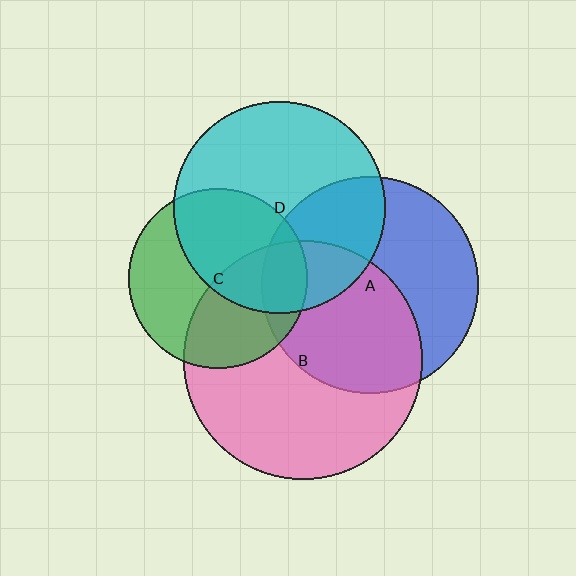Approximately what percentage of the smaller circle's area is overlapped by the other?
Approximately 15%.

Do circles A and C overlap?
Yes.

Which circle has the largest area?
Circle B (pink).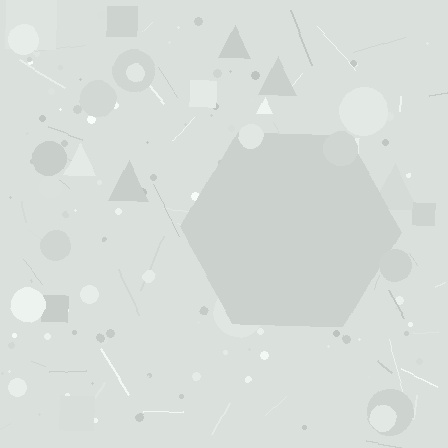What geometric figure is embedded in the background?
A hexagon is embedded in the background.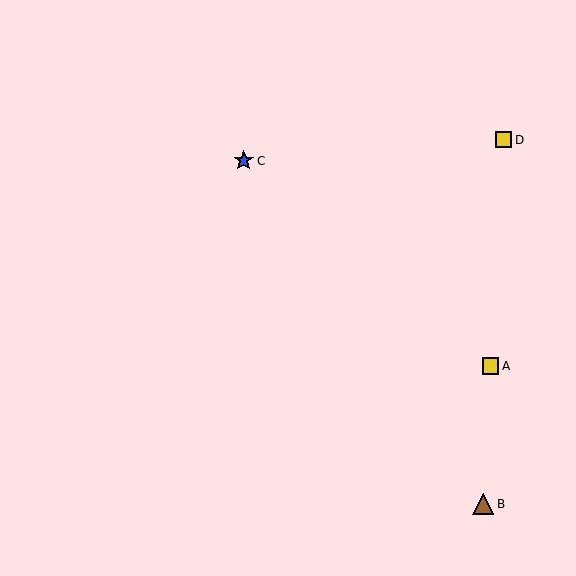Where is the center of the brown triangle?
The center of the brown triangle is at (483, 504).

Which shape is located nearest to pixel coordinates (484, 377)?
The yellow square (labeled A) at (490, 366) is nearest to that location.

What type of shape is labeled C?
Shape C is a blue star.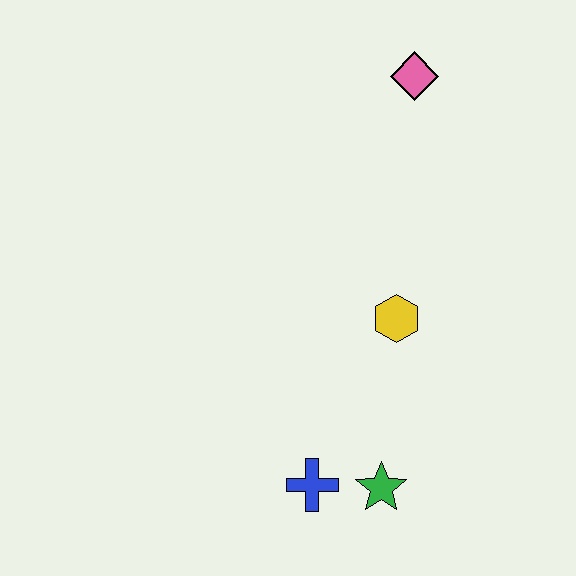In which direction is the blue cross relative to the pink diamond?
The blue cross is below the pink diamond.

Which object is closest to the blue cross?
The green star is closest to the blue cross.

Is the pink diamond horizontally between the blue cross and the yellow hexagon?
No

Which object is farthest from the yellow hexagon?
The pink diamond is farthest from the yellow hexagon.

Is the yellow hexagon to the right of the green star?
Yes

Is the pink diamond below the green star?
No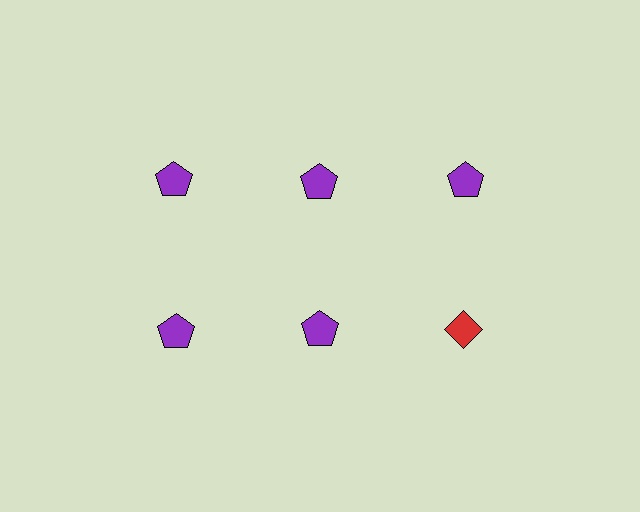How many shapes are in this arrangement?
There are 6 shapes arranged in a grid pattern.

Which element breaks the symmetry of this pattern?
The red diamond in the second row, center column breaks the symmetry. All other shapes are purple pentagons.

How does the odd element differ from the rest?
It differs in both color (red instead of purple) and shape (diamond instead of pentagon).